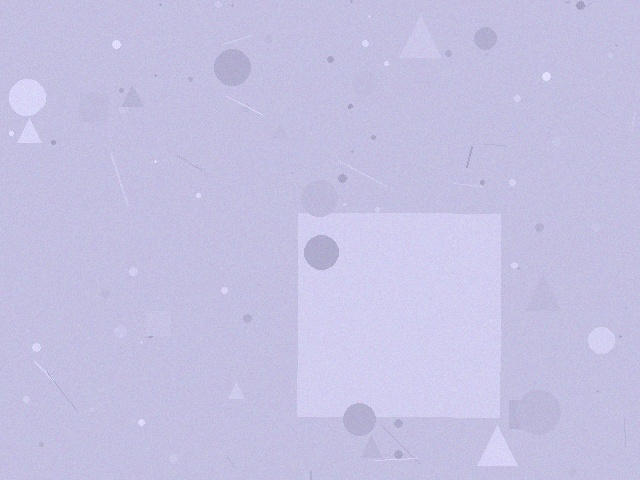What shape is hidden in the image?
A square is hidden in the image.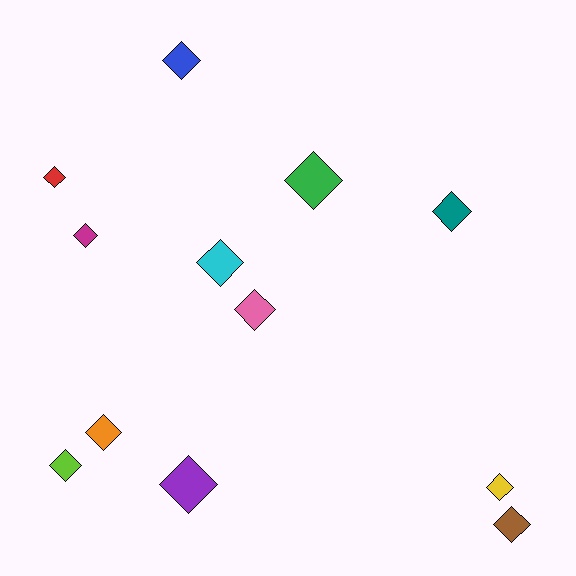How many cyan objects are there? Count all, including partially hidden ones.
There is 1 cyan object.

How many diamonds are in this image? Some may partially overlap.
There are 12 diamonds.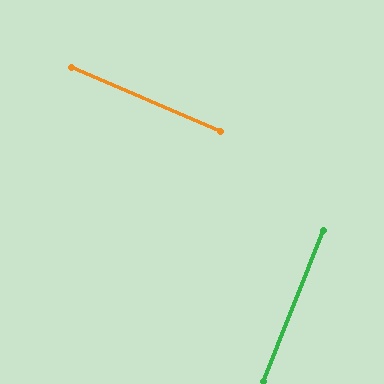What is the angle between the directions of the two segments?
Approximately 88 degrees.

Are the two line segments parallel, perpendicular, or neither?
Perpendicular — they meet at approximately 88°.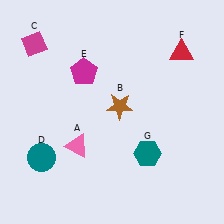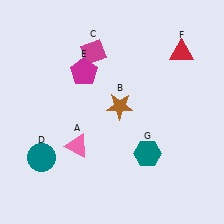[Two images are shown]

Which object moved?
The magenta diamond (C) moved right.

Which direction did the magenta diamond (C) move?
The magenta diamond (C) moved right.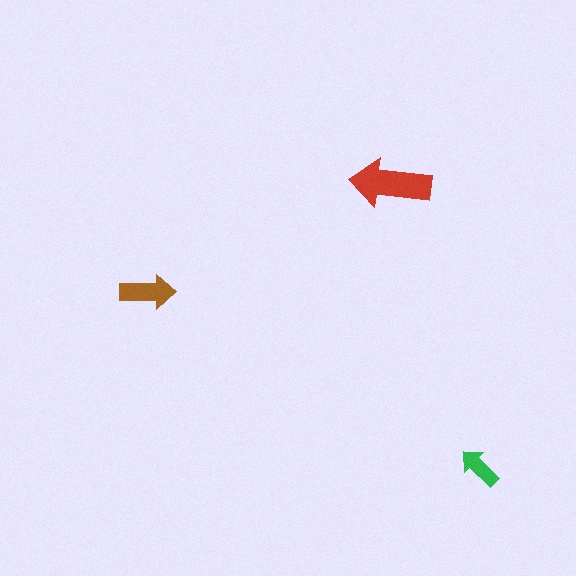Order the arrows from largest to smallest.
the red one, the brown one, the green one.